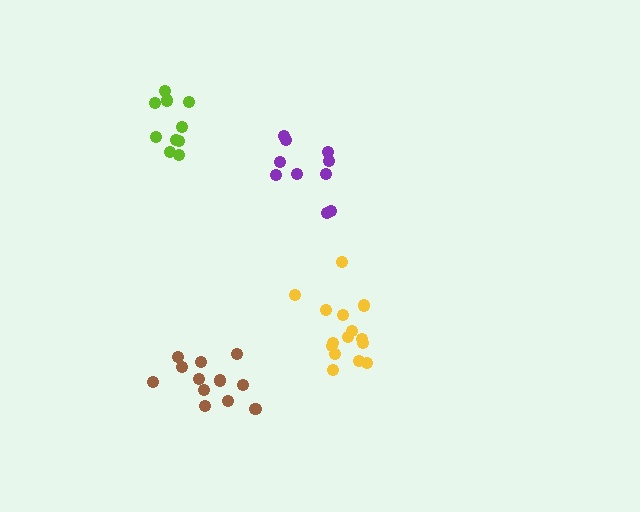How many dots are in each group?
Group 1: 10 dots, Group 2: 12 dots, Group 3: 10 dots, Group 4: 15 dots (47 total).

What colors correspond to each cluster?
The clusters are colored: purple, brown, lime, yellow.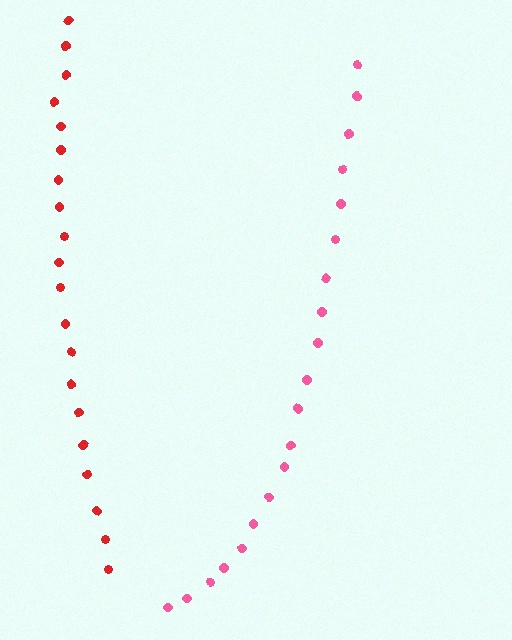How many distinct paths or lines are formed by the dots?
There are 2 distinct paths.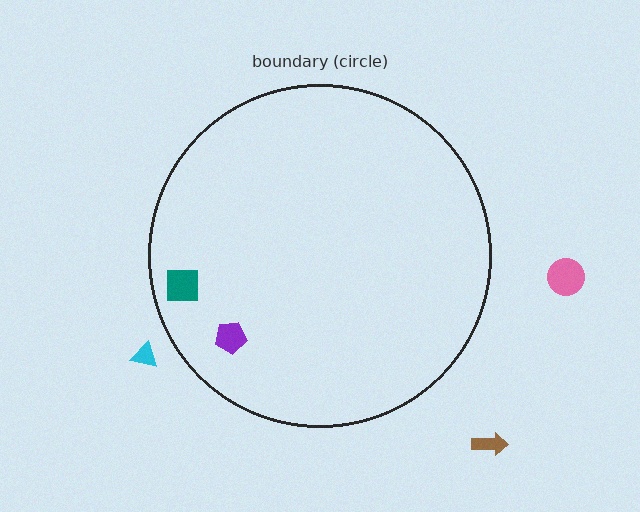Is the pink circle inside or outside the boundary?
Outside.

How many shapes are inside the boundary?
2 inside, 3 outside.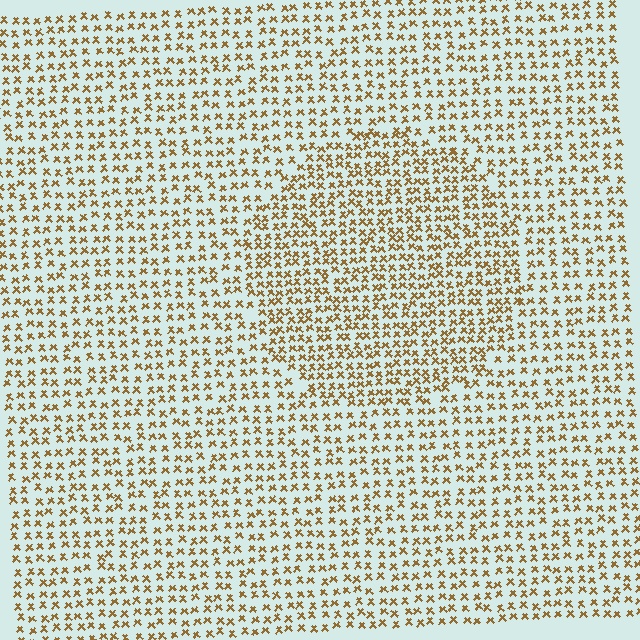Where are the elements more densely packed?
The elements are more densely packed inside the circle boundary.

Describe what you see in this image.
The image contains small brown elements arranged at two different densities. A circle-shaped region is visible where the elements are more densely packed than the surrounding area.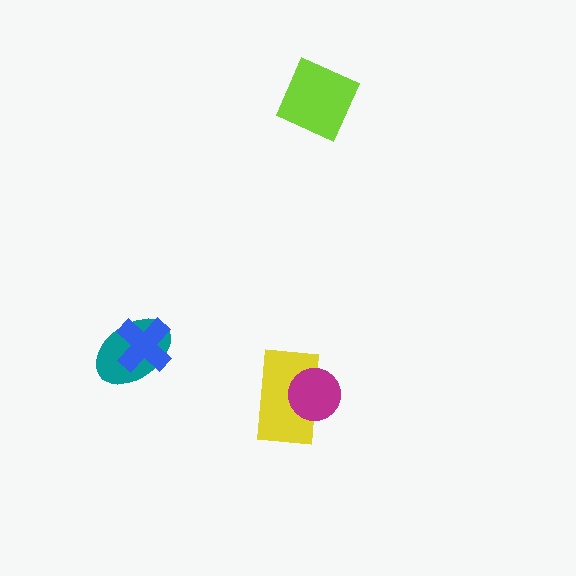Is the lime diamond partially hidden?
No, no other shape covers it.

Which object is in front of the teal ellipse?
The blue cross is in front of the teal ellipse.